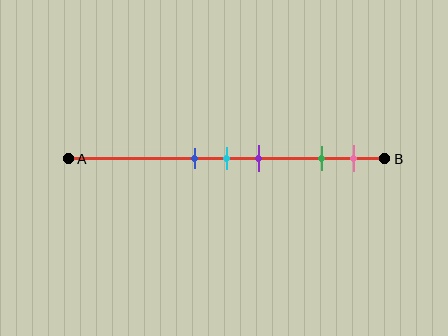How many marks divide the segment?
There are 5 marks dividing the segment.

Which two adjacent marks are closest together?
The blue and cyan marks are the closest adjacent pair.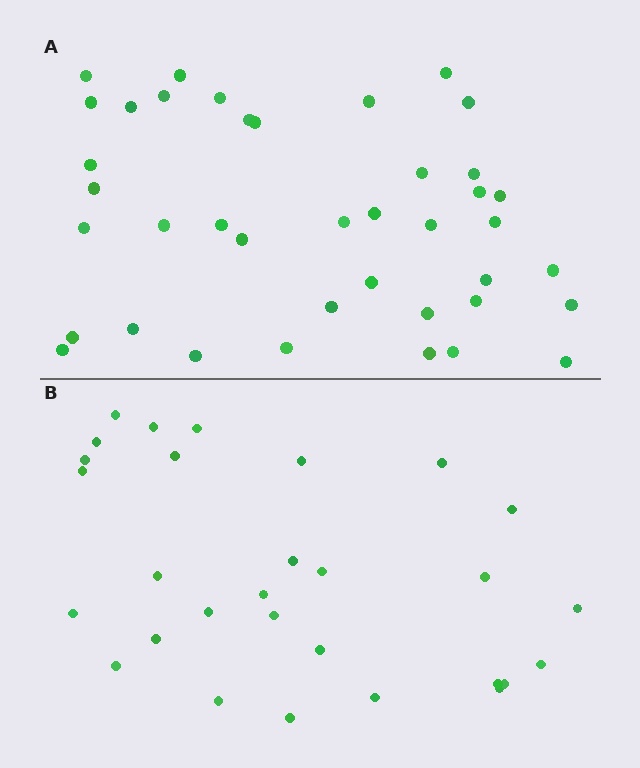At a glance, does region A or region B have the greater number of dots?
Region A (the top region) has more dots.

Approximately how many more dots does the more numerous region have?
Region A has roughly 12 or so more dots than region B.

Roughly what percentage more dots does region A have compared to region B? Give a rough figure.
About 40% more.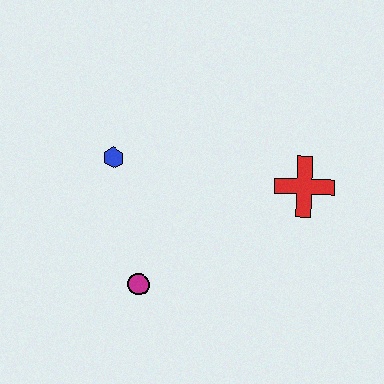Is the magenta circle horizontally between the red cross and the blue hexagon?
Yes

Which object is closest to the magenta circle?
The blue hexagon is closest to the magenta circle.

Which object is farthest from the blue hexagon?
The red cross is farthest from the blue hexagon.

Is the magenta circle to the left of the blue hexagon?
No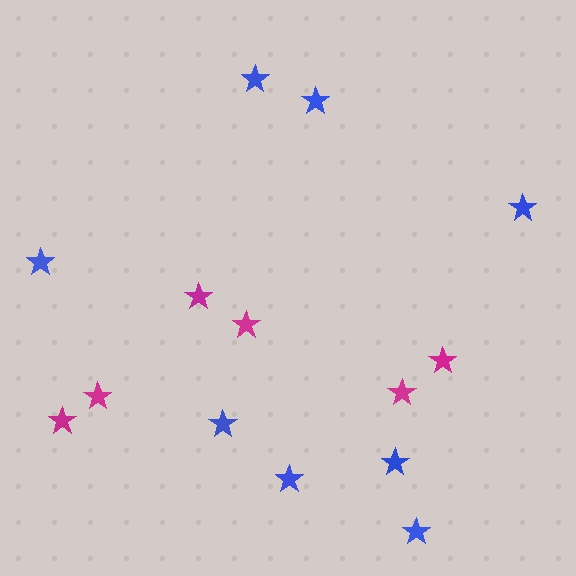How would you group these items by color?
There are 2 groups: one group of blue stars (8) and one group of magenta stars (6).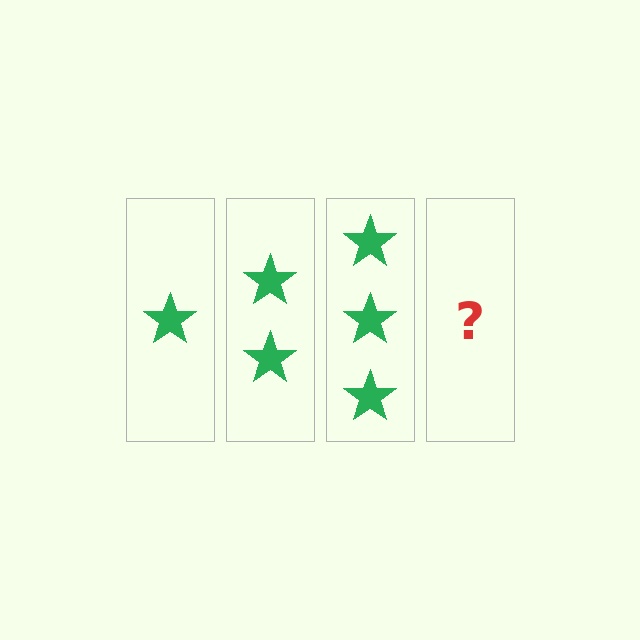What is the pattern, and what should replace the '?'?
The pattern is that each step adds one more star. The '?' should be 4 stars.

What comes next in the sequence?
The next element should be 4 stars.